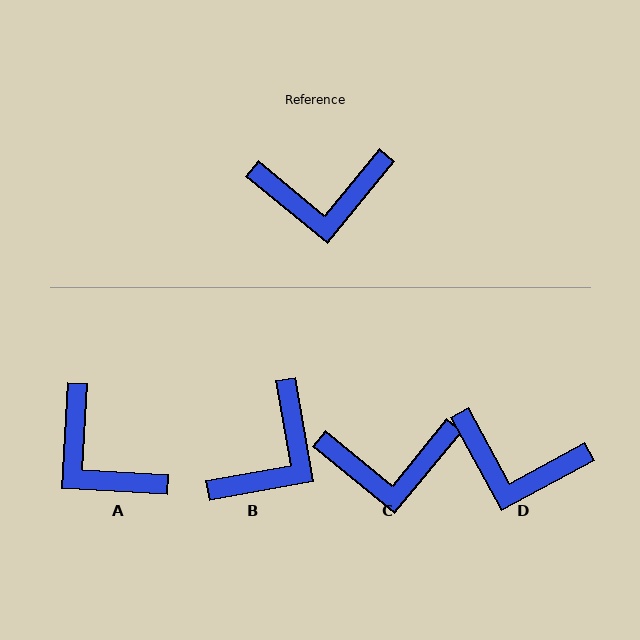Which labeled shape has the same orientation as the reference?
C.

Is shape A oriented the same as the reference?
No, it is off by about 54 degrees.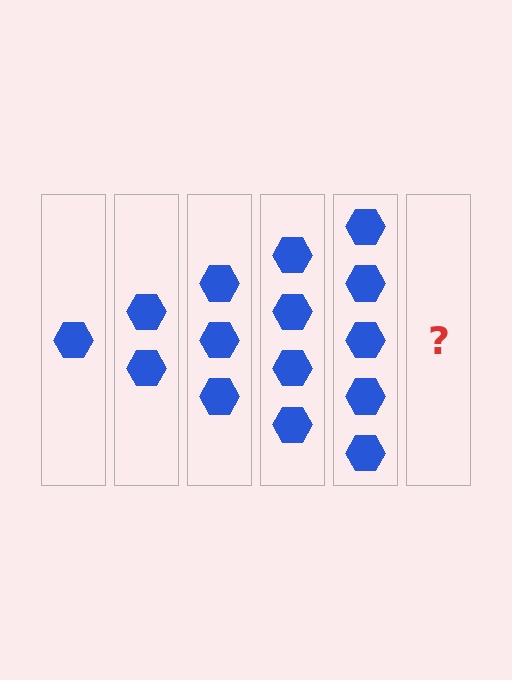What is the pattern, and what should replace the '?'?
The pattern is that each step adds one more hexagon. The '?' should be 6 hexagons.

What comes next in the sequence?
The next element should be 6 hexagons.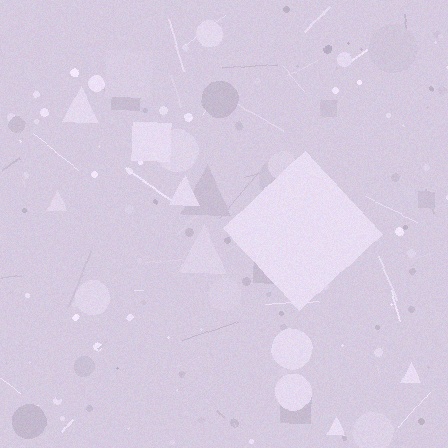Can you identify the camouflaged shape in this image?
The camouflaged shape is a diamond.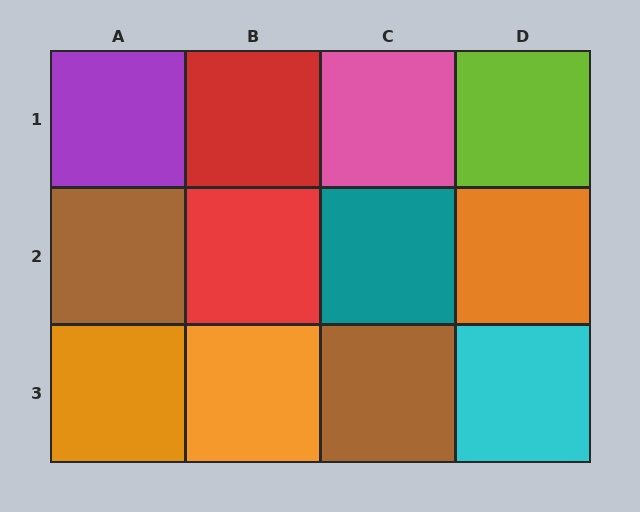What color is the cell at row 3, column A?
Orange.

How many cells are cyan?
1 cell is cyan.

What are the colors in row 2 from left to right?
Brown, red, teal, orange.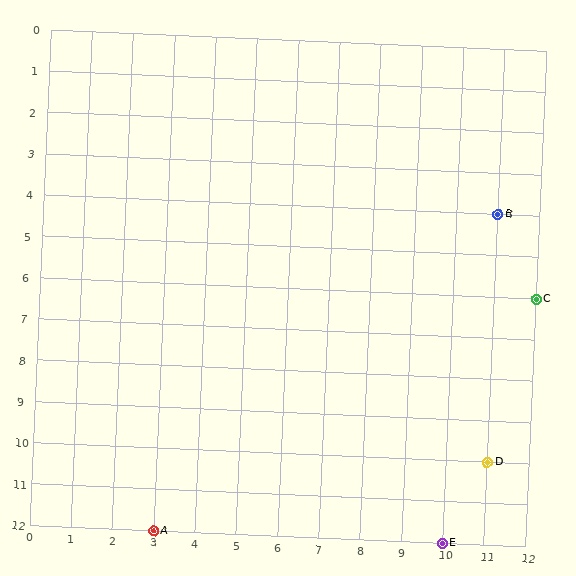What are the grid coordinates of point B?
Point B is at grid coordinates (11, 4).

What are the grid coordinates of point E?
Point E is at grid coordinates (10, 12).